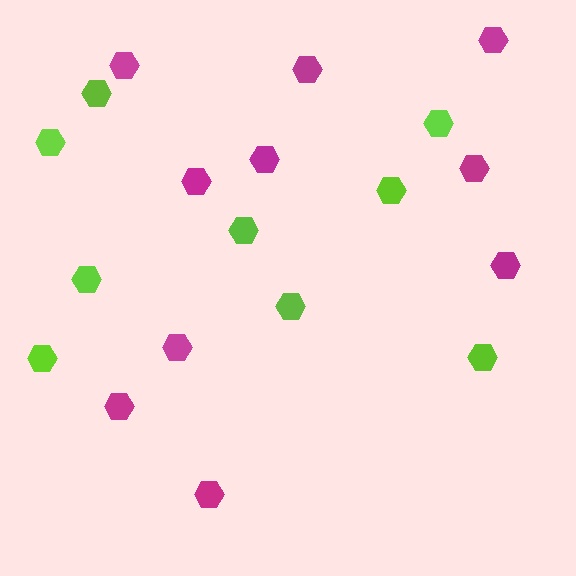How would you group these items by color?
There are 2 groups: one group of magenta hexagons (10) and one group of lime hexagons (9).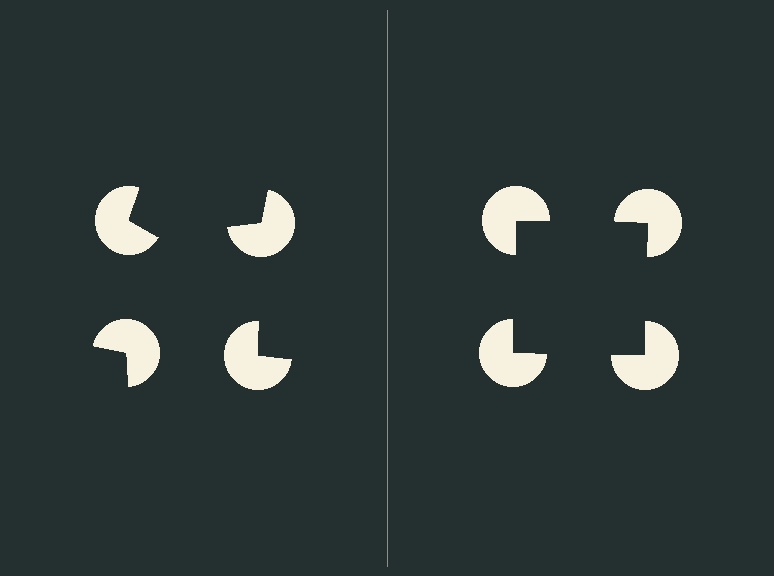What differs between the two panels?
The pac-man discs are positioned identically on both sides; only the wedge orientations differ. On the right they align to a square; on the left they are misaligned.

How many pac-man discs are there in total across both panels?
8 — 4 on each side.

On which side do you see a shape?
An illusory square appears on the right side. On the left side the wedge cuts are rotated, so no coherent shape forms.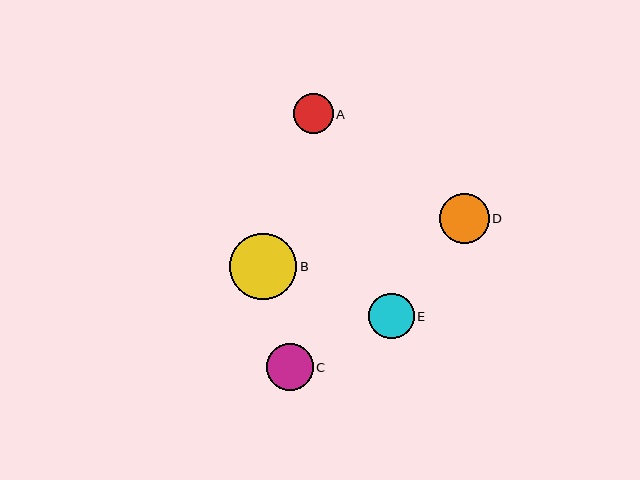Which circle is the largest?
Circle B is the largest with a size of approximately 67 pixels.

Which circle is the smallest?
Circle A is the smallest with a size of approximately 40 pixels.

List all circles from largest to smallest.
From largest to smallest: B, D, C, E, A.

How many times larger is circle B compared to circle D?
Circle B is approximately 1.4 times the size of circle D.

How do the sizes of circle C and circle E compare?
Circle C and circle E are approximately the same size.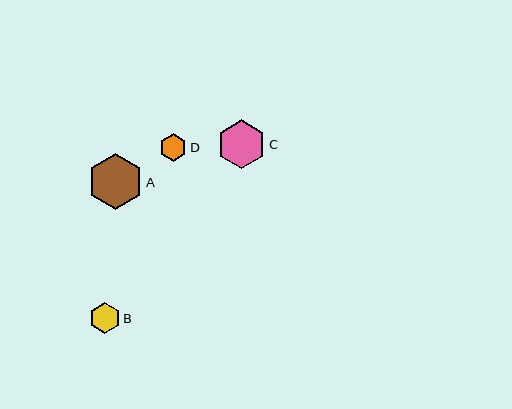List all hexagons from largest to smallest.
From largest to smallest: A, C, B, D.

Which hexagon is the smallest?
Hexagon D is the smallest with a size of approximately 28 pixels.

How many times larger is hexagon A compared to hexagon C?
Hexagon A is approximately 1.1 times the size of hexagon C.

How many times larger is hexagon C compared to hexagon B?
Hexagon C is approximately 1.6 times the size of hexagon B.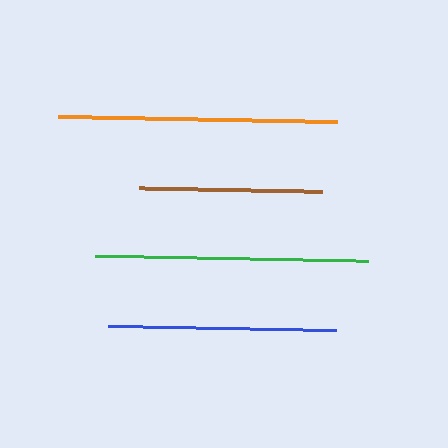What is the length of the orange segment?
The orange segment is approximately 279 pixels long.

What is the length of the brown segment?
The brown segment is approximately 183 pixels long.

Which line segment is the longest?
The orange line is the longest at approximately 279 pixels.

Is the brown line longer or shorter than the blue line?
The blue line is longer than the brown line.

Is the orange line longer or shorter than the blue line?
The orange line is longer than the blue line.